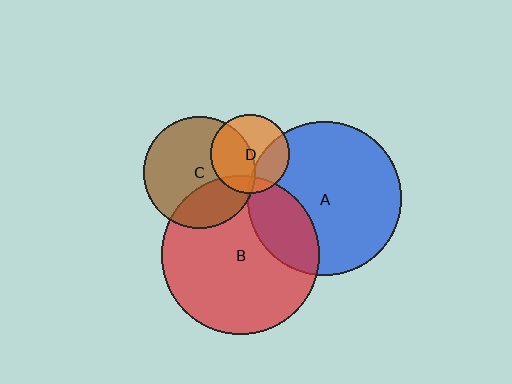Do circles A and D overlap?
Yes.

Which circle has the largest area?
Circle B (red).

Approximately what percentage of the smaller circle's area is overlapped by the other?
Approximately 30%.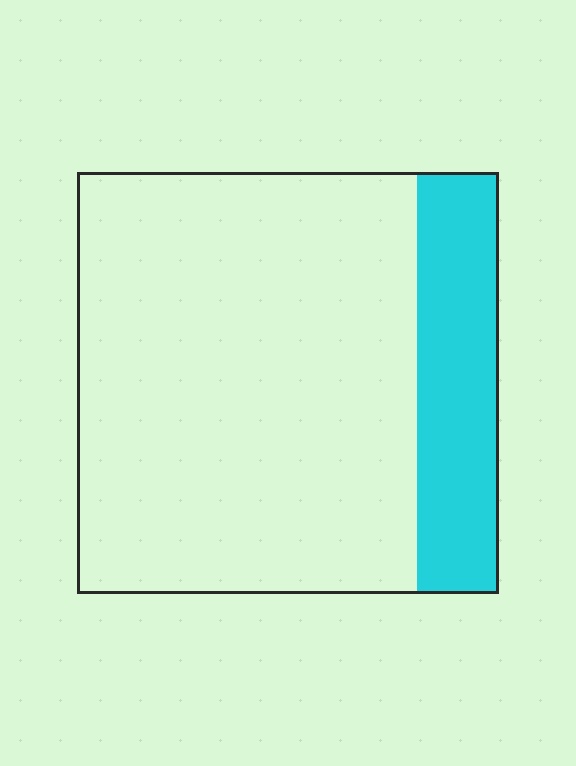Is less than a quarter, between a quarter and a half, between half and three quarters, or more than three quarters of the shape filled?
Less than a quarter.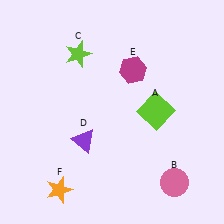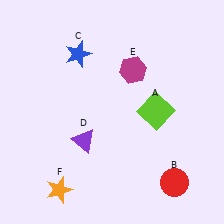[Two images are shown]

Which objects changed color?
B changed from pink to red. C changed from lime to blue.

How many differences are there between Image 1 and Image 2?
There are 2 differences between the two images.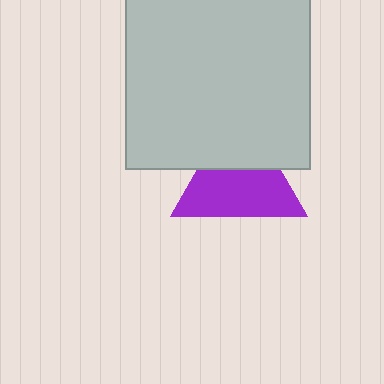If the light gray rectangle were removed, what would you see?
You would see the complete purple triangle.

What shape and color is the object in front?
The object in front is a light gray rectangle.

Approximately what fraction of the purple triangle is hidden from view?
Roughly 36% of the purple triangle is hidden behind the light gray rectangle.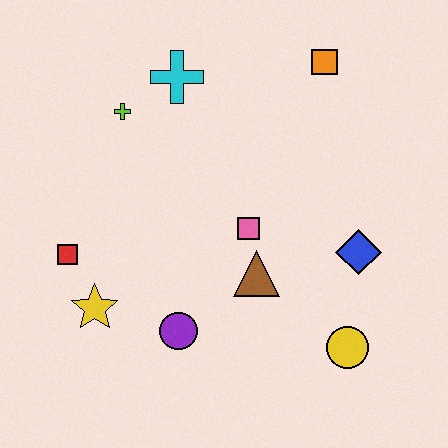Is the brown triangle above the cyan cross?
No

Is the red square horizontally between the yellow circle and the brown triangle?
No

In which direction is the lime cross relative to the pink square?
The lime cross is to the left of the pink square.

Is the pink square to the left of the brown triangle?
Yes